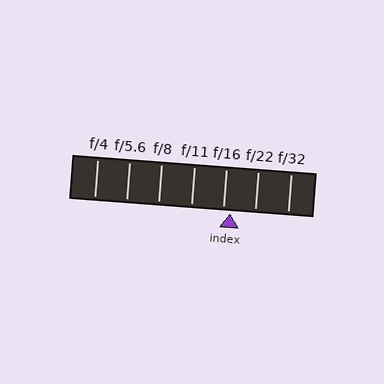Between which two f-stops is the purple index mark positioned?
The index mark is between f/16 and f/22.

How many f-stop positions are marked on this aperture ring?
There are 7 f-stop positions marked.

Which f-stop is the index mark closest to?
The index mark is closest to f/16.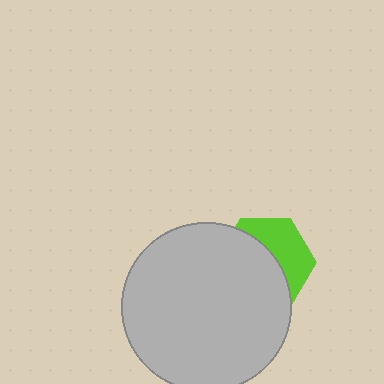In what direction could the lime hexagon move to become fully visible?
The lime hexagon could move toward the upper-right. That would shift it out from behind the light gray circle entirely.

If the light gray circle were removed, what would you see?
You would see the complete lime hexagon.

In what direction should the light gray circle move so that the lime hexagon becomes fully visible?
The light gray circle should move toward the lower-left. That is the shortest direction to clear the overlap and leave the lime hexagon fully visible.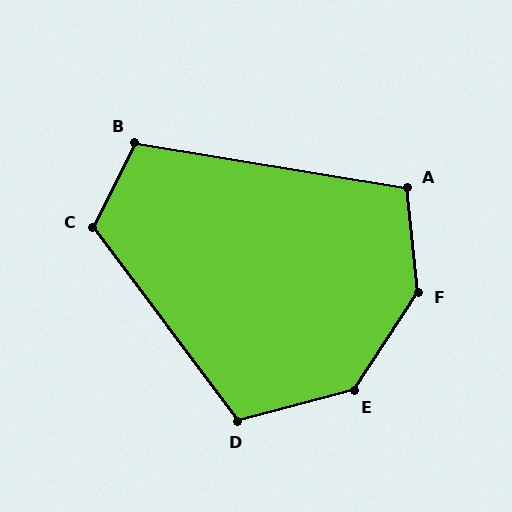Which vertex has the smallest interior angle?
A, at approximately 105 degrees.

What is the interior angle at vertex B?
Approximately 107 degrees (obtuse).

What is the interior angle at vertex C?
Approximately 117 degrees (obtuse).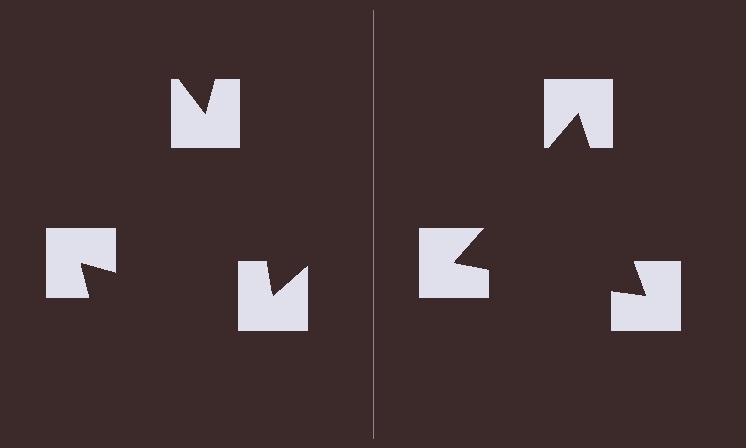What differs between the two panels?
The notched squares are positioned identically on both sides; only the wedge orientations differ. On the right they align to a triangle; on the left they are misaligned.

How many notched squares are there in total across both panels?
6 — 3 on each side.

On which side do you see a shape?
An illusory triangle appears on the right side. On the left side the wedge cuts are rotated, so no coherent shape forms.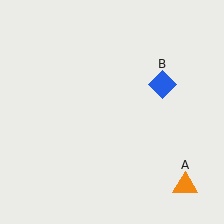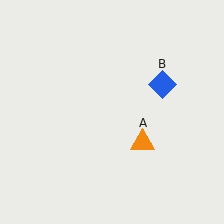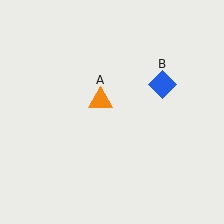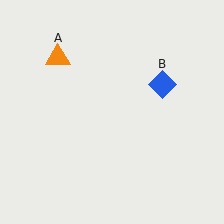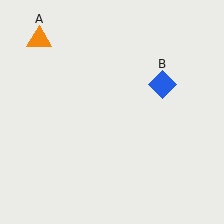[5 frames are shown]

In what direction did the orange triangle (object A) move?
The orange triangle (object A) moved up and to the left.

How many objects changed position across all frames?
1 object changed position: orange triangle (object A).